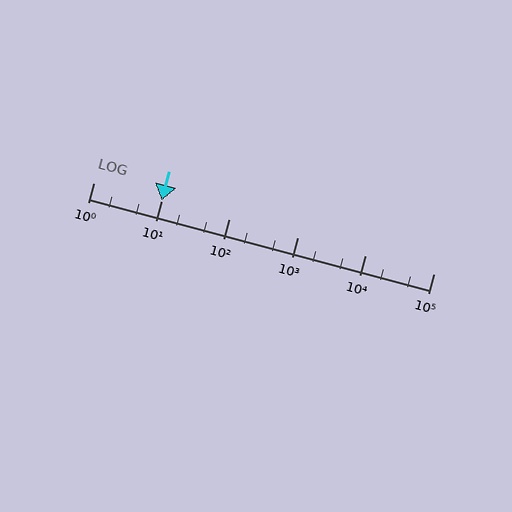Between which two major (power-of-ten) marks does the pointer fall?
The pointer is between 10 and 100.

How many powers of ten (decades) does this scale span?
The scale spans 5 decades, from 1 to 100000.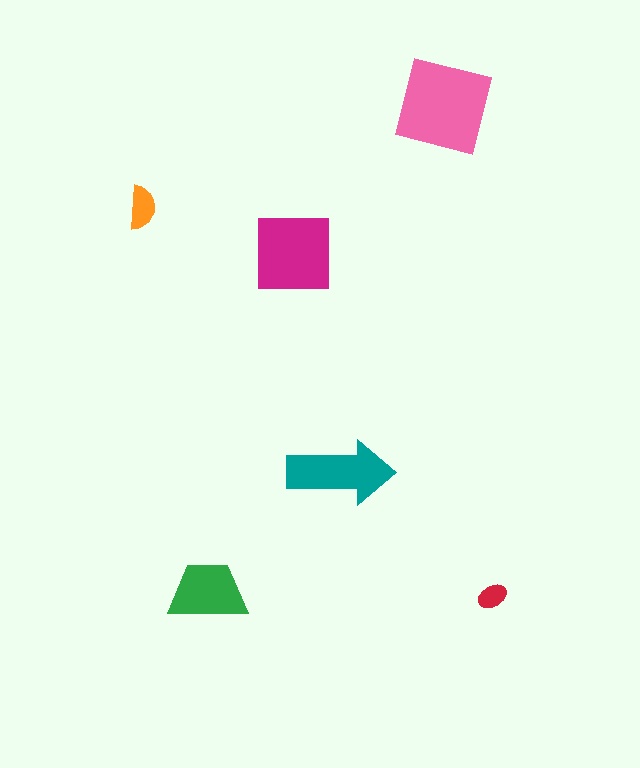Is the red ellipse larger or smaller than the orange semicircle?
Smaller.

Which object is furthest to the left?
The orange semicircle is leftmost.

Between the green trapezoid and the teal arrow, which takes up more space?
The teal arrow.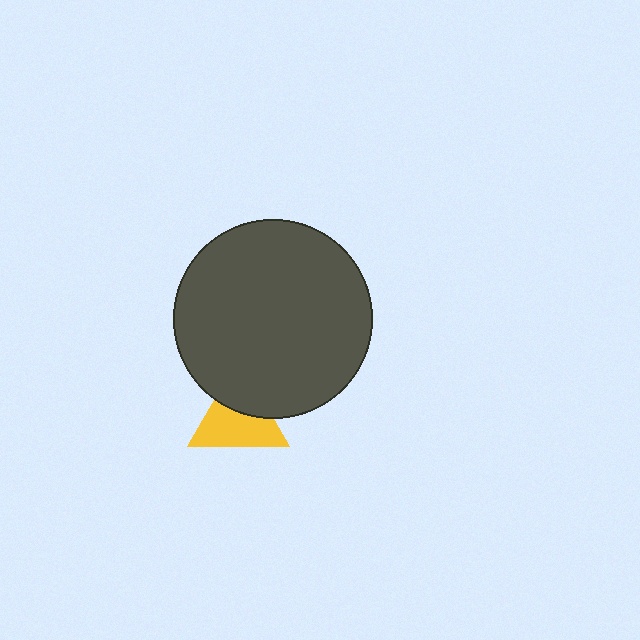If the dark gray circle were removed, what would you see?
You would see the complete yellow triangle.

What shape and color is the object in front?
The object in front is a dark gray circle.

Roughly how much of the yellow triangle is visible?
About half of it is visible (roughly 64%).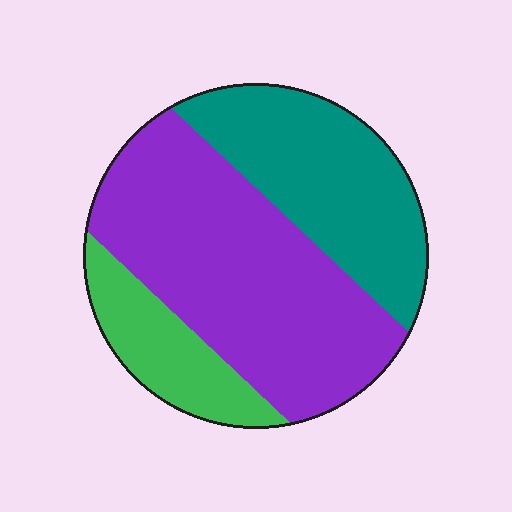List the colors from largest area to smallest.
From largest to smallest: purple, teal, green.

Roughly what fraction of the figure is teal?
Teal takes up about one third (1/3) of the figure.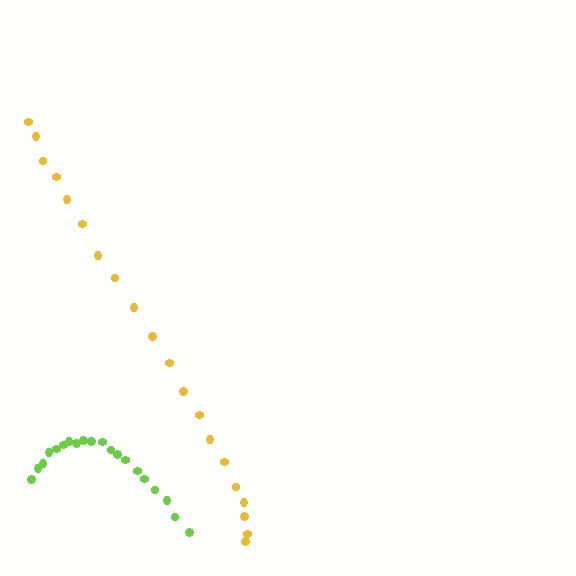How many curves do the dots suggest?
There are 2 distinct paths.